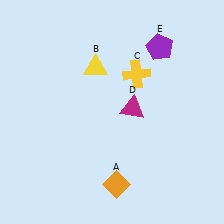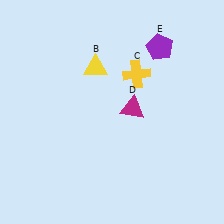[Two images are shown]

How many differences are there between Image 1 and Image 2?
There is 1 difference between the two images.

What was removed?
The orange diamond (A) was removed in Image 2.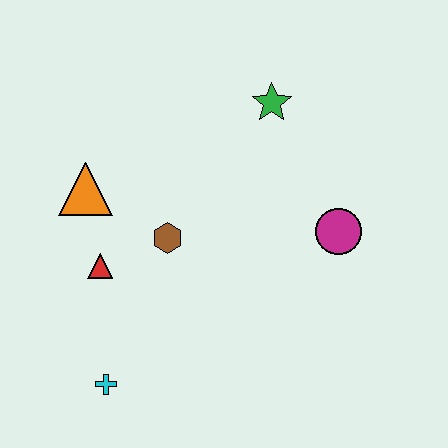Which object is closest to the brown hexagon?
The red triangle is closest to the brown hexagon.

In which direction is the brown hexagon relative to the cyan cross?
The brown hexagon is above the cyan cross.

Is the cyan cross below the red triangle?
Yes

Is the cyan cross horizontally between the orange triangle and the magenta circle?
Yes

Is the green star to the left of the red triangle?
No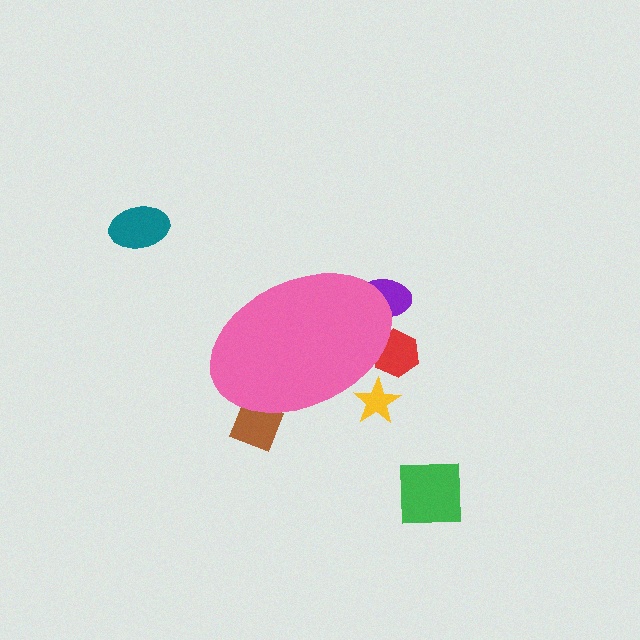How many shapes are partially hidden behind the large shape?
4 shapes are partially hidden.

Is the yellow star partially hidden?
Yes, the yellow star is partially hidden behind the pink ellipse.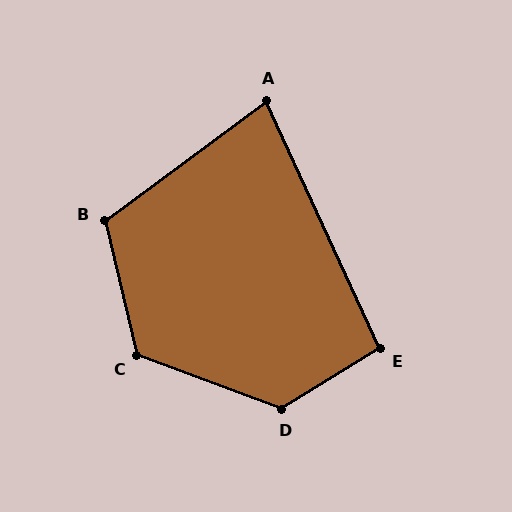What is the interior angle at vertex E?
Approximately 97 degrees (obtuse).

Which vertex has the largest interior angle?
D, at approximately 128 degrees.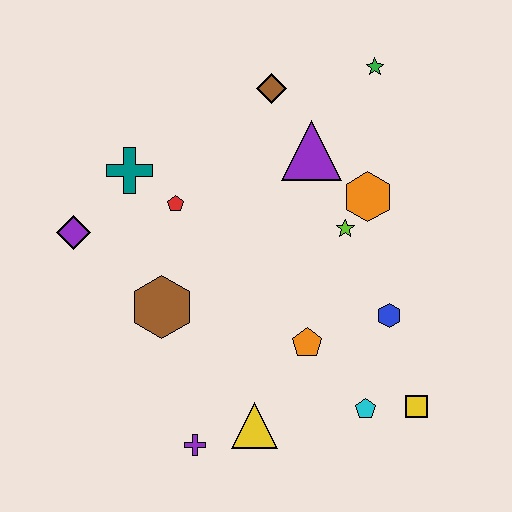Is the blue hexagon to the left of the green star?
No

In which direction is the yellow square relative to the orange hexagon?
The yellow square is below the orange hexagon.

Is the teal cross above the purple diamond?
Yes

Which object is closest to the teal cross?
The red pentagon is closest to the teal cross.